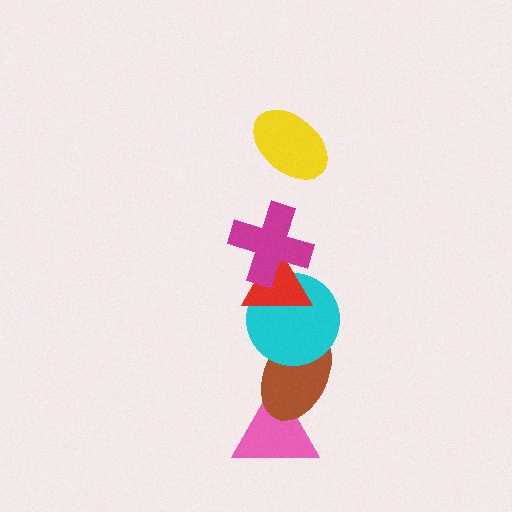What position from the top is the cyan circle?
The cyan circle is 4th from the top.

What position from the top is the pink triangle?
The pink triangle is 6th from the top.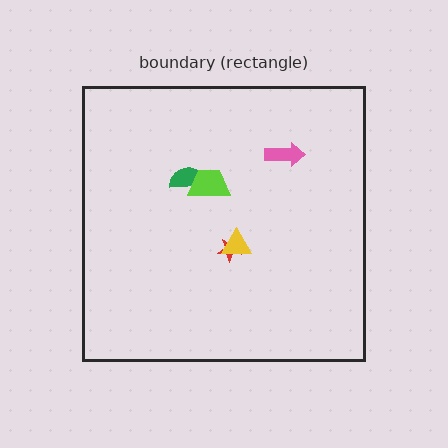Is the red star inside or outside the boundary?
Inside.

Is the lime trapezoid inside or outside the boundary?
Inside.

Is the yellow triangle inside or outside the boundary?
Inside.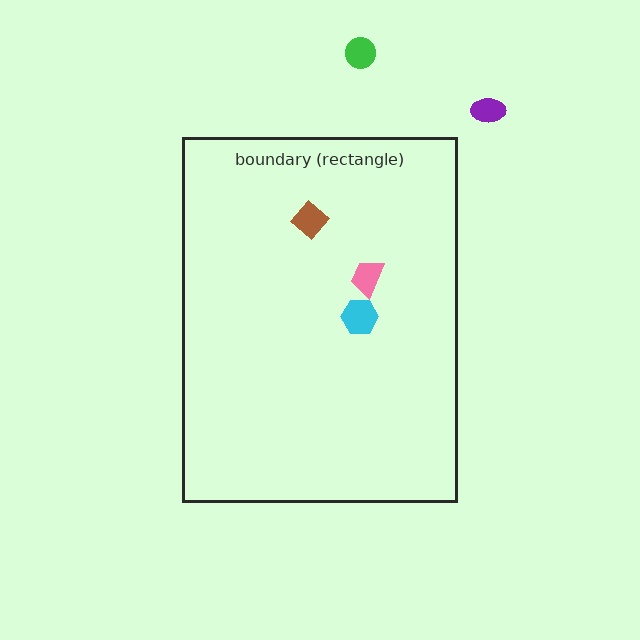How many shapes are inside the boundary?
3 inside, 2 outside.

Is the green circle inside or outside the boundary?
Outside.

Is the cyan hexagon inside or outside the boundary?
Inside.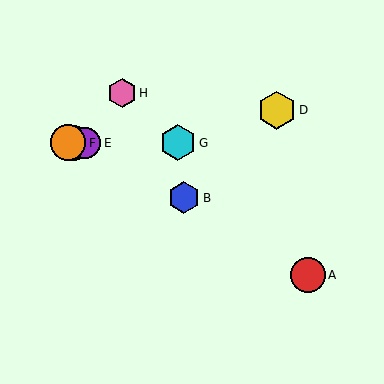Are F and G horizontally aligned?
Yes, both are at y≈143.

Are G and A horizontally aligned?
No, G is at y≈143 and A is at y≈275.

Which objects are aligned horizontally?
Objects C, E, F, G are aligned horizontally.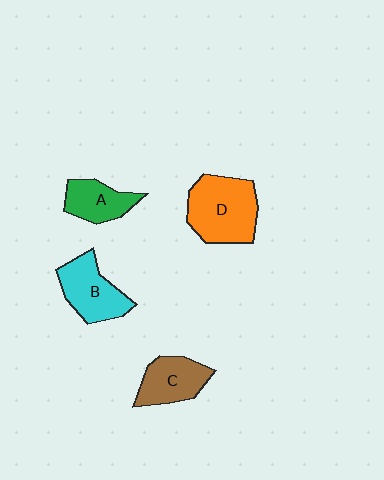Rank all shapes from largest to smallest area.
From largest to smallest: D (orange), B (cyan), C (brown), A (green).